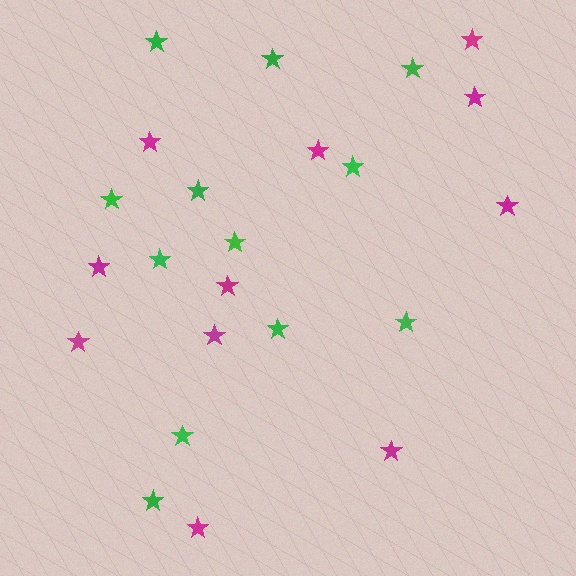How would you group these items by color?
There are 2 groups: one group of magenta stars (11) and one group of green stars (12).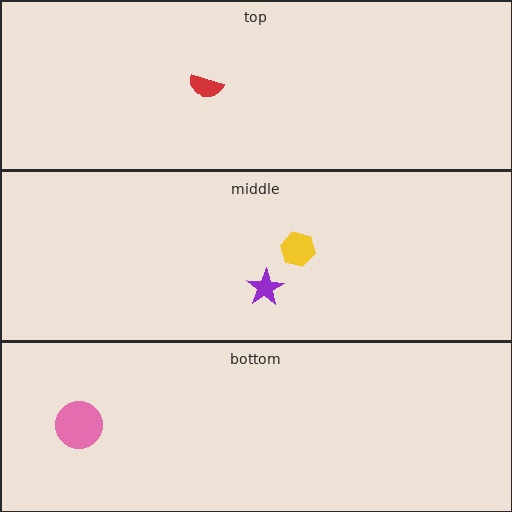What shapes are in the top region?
The red semicircle.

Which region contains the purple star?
The middle region.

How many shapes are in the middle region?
2.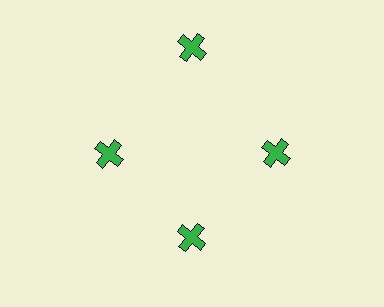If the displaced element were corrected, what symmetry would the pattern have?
It would have 4-fold rotational symmetry — the pattern would map onto itself every 90 degrees.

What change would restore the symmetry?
The symmetry would be restored by moving it inward, back onto the ring so that all 4 crosses sit at equal angles and equal distance from the center.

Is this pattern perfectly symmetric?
No. The 4 green crosses are arranged in a ring, but one element near the 12 o'clock position is pushed outward from the center, breaking the 4-fold rotational symmetry.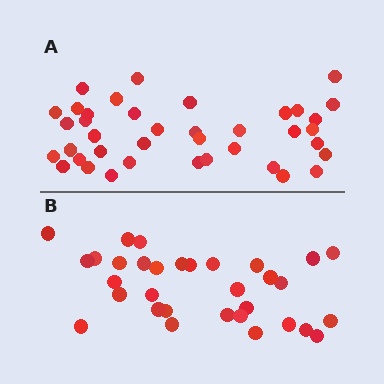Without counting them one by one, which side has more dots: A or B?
Region A (the top region) has more dots.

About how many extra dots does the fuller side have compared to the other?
Region A has roughly 8 or so more dots than region B.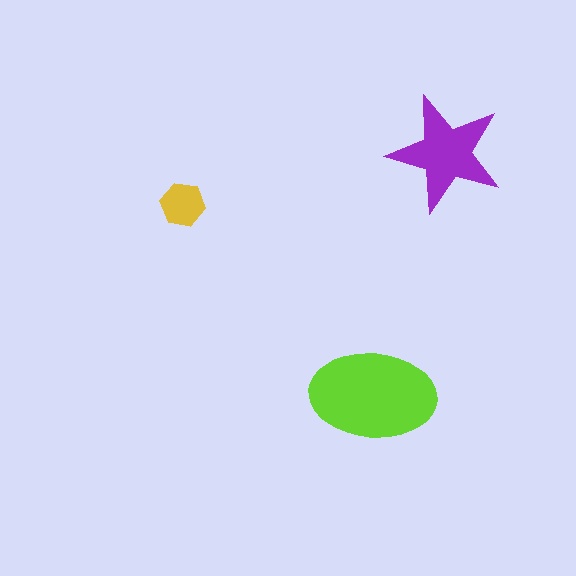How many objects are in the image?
There are 3 objects in the image.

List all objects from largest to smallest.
The lime ellipse, the purple star, the yellow hexagon.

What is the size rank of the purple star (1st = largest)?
2nd.